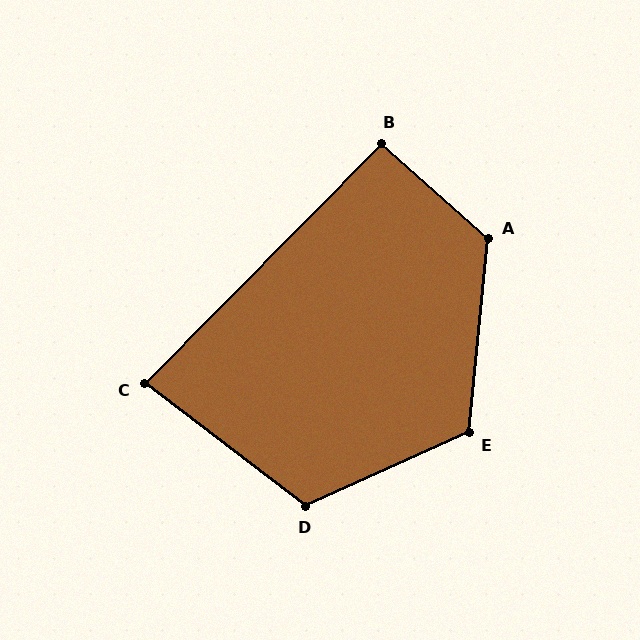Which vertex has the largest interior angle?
A, at approximately 126 degrees.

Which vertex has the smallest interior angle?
C, at approximately 83 degrees.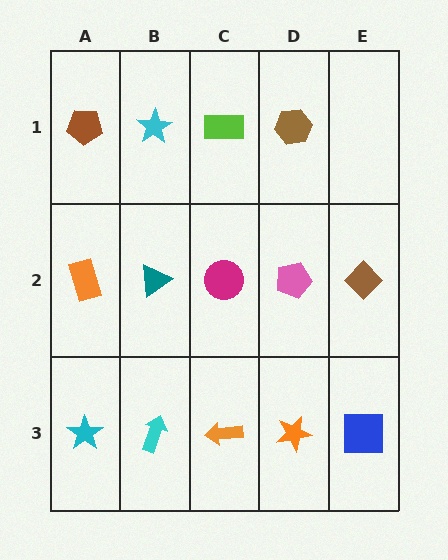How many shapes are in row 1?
4 shapes.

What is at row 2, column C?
A magenta circle.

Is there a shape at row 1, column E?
No, that cell is empty.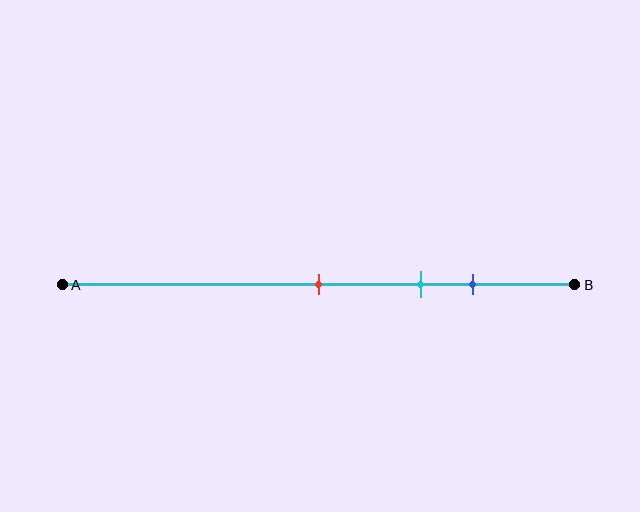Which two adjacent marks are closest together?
The cyan and blue marks are the closest adjacent pair.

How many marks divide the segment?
There are 3 marks dividing the segment.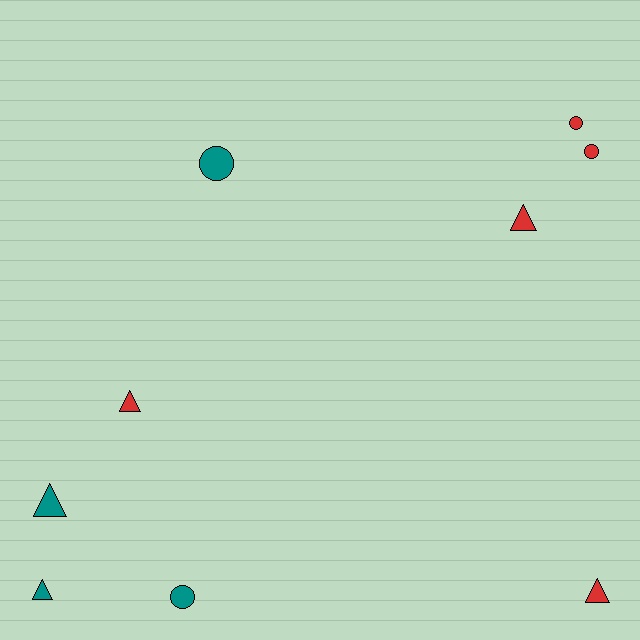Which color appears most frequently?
Red, with 5 objects.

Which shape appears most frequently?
Triangle, with 5 objects.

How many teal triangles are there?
There are 2 teal triangles.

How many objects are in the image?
There are 9 objects.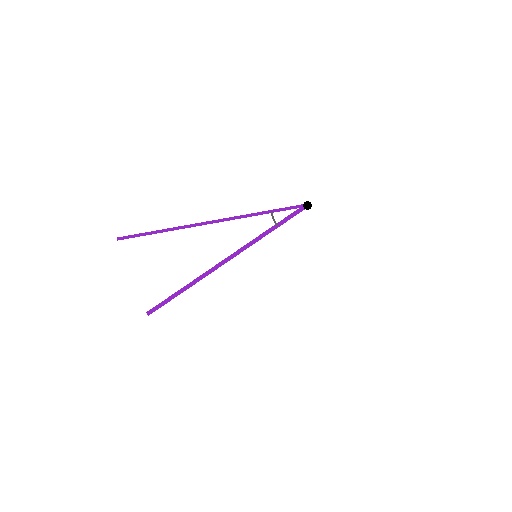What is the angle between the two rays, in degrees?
Approximately 24 degrees.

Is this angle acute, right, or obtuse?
It is acute.